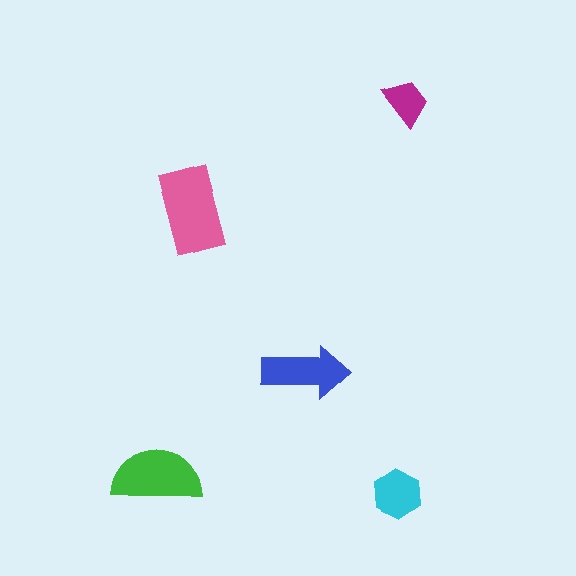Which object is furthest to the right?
The magenta trapezoid is rightmost.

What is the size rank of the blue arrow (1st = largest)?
3rd.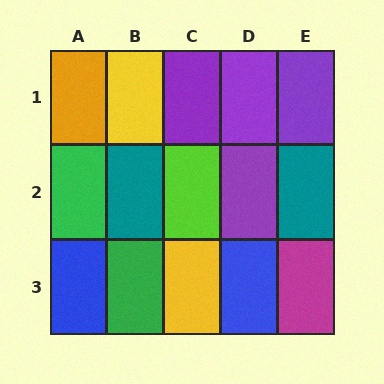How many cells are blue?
2 cells are blue.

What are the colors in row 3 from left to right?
Blue, green, yellow, blue, magenta.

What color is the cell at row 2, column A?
Green.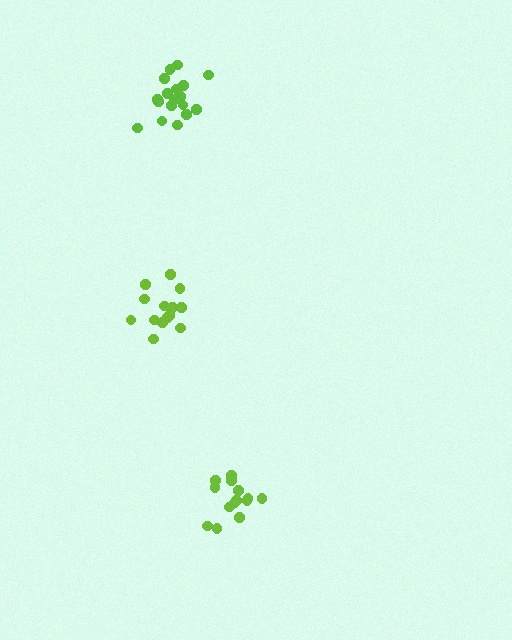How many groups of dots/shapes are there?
There are 3 groups.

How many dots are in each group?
Group 1: 16 dots, Group 2: 14 dots, Group 3: 18 dots (48 total).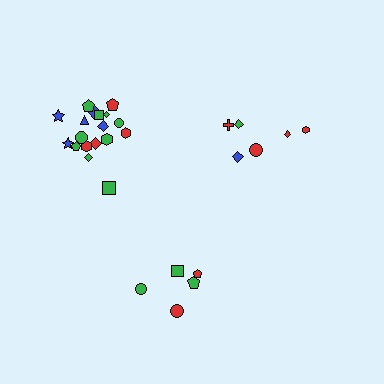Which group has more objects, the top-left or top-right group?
The top-left group.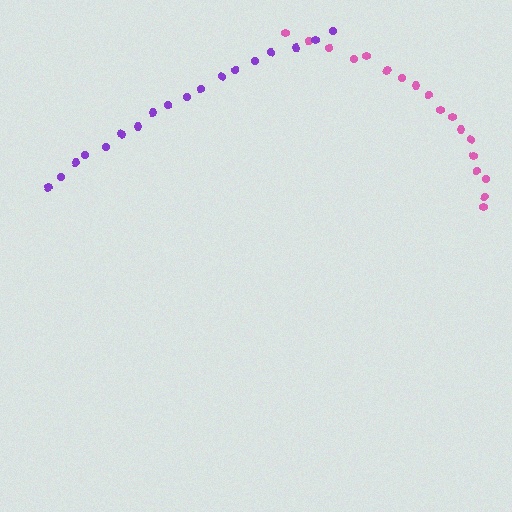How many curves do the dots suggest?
There are 2 distinct paths.